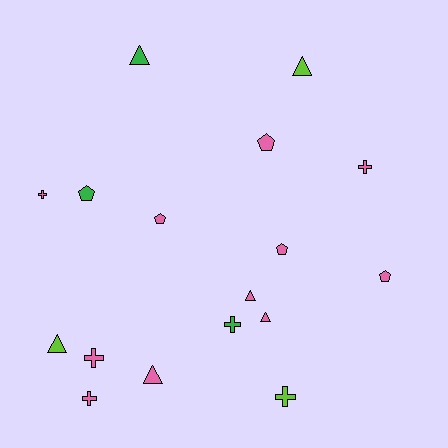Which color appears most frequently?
Pink, with 11 objects.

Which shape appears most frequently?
Cross, with 6 objects.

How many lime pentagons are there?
There are no lime pentagons.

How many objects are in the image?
There are 17 objects.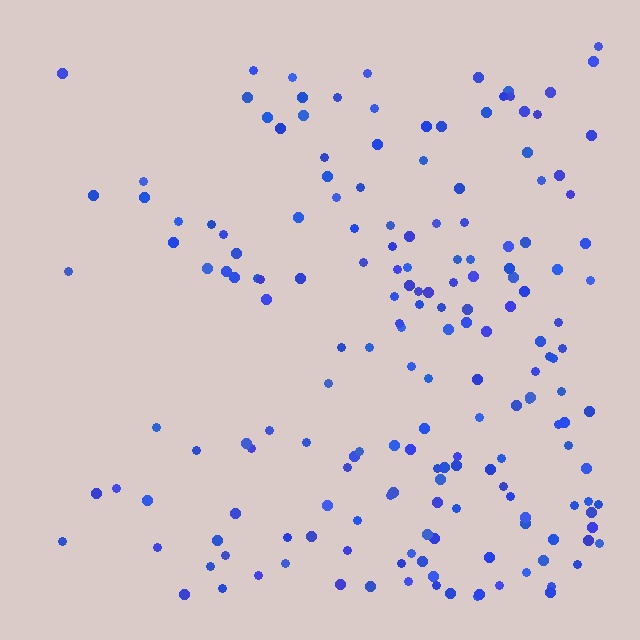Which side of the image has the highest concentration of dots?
The right.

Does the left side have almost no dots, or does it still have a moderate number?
Still a moderate number, just noticeably fewer than the right.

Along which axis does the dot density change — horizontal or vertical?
Horizontal.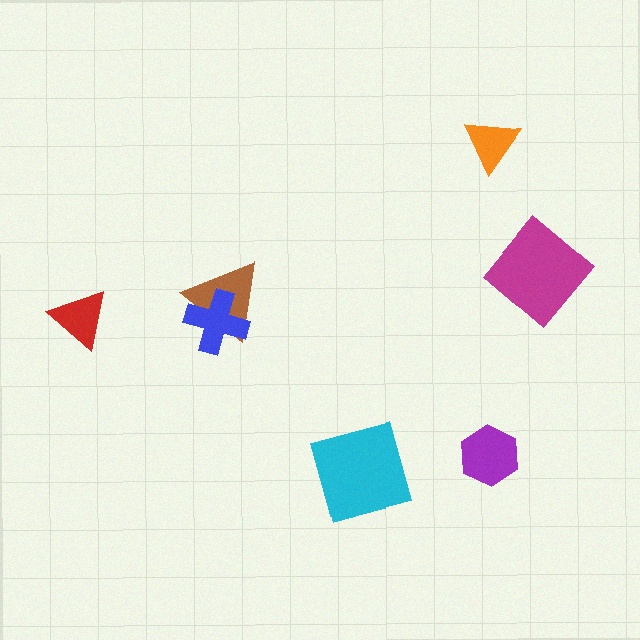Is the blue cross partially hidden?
No, no other shape covers it.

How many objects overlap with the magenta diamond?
0 objects overlap with the magenta diamond.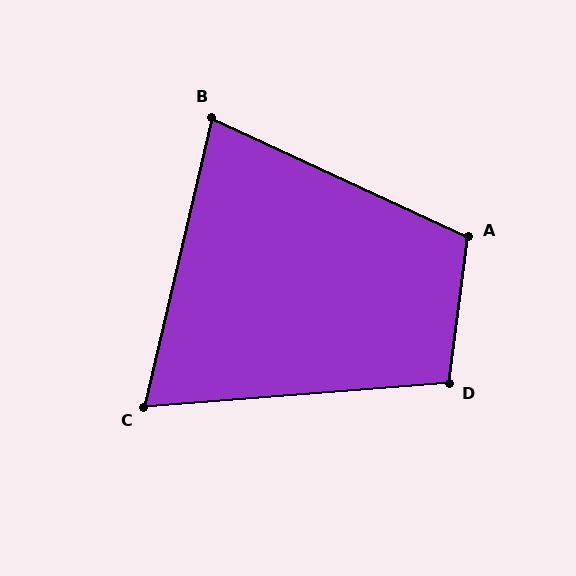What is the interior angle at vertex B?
Approximately 78 degrees (acute).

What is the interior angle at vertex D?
Approximately 102 degrees (obtuse).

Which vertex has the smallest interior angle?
C, at approximately 72 degrees.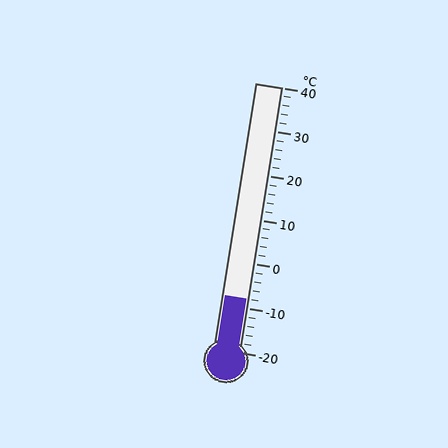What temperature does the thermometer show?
The thermometer shows approximately -8°C.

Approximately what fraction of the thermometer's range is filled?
The thermometer is filled to approximately 20% of its range.